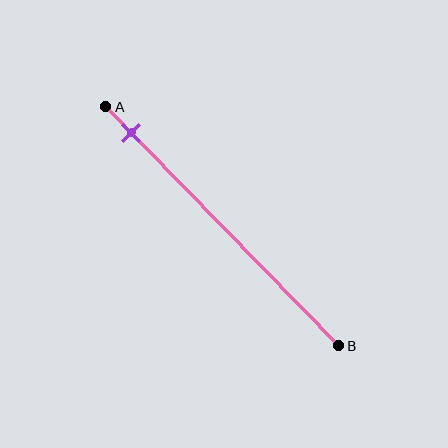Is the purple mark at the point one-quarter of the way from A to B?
No, the mark is at about 10% from A, not at the 25% one-quarter point.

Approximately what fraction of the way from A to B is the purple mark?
The purple mark is approximately 10% of the way from A to B.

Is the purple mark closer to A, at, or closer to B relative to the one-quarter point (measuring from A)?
The purple mark is closer to point A than the one-quarter point of segment AB.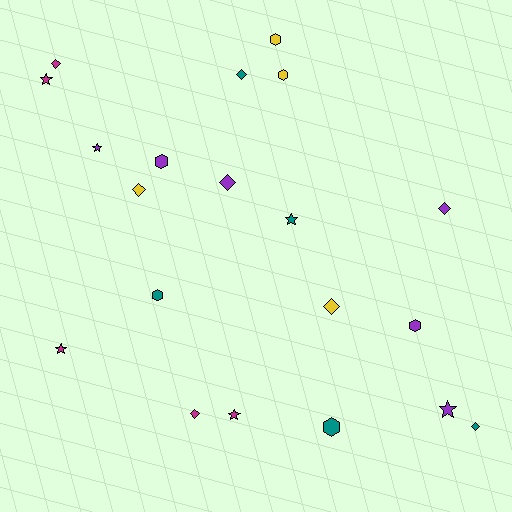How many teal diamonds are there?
There are 2 teal diamonds.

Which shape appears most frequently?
Diamond, with 8 objects.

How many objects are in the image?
There are 20 objects.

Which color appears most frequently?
Purple, with 6 objects.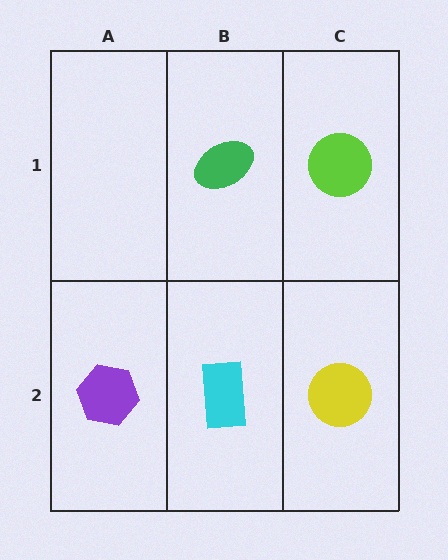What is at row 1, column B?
A green ellipse.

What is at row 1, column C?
A lime circle.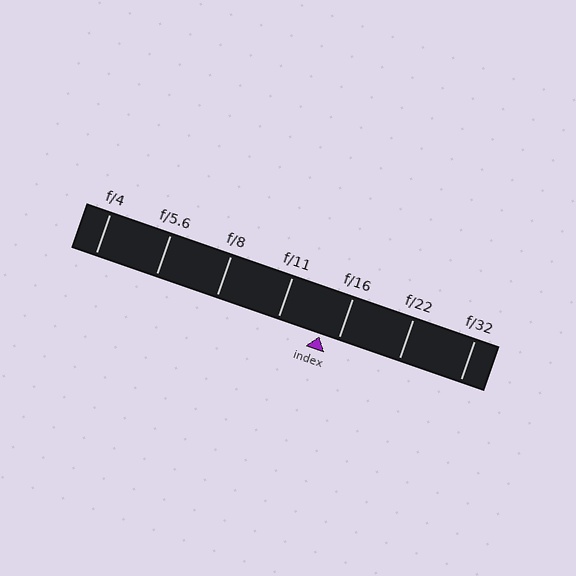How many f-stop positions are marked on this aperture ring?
There are 7 f-stop positions marked.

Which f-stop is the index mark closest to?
The index mark is closest to f/16.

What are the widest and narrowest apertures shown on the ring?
The widest aperture shown is f/4 and the narrowest is f/32.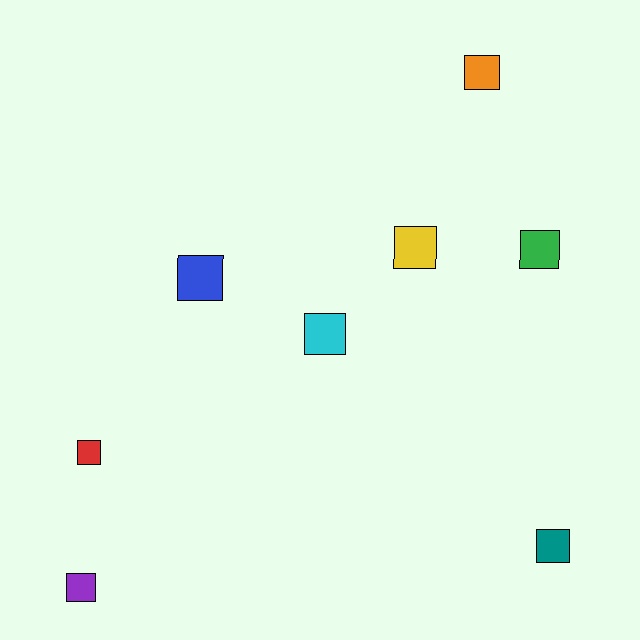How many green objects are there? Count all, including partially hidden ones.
There is 1 green object.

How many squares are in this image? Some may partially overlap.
There are 8 squares.